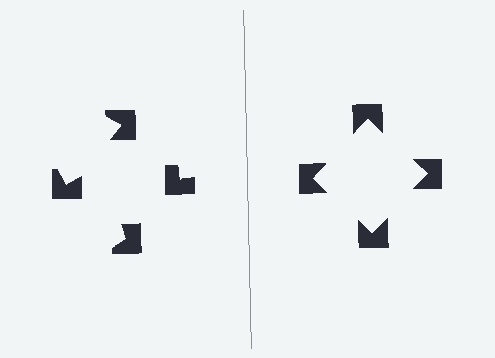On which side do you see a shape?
An illusory square appears on the right side. On the left side the wedge cuts are rotated, so no coherent shape forms.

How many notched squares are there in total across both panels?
8 — 4 on each side.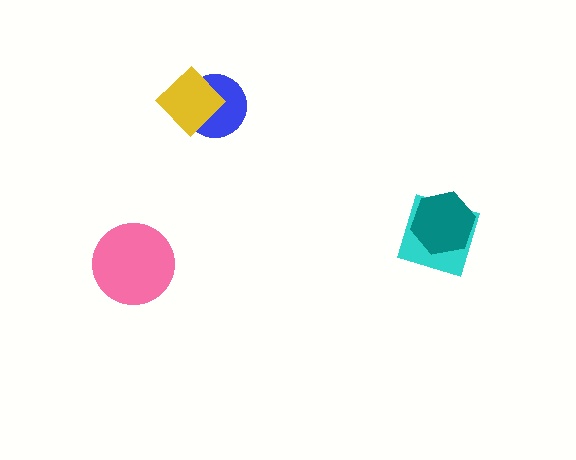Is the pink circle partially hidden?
No, no other shape covers it.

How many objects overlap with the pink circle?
0 objects overlap with the pink circle.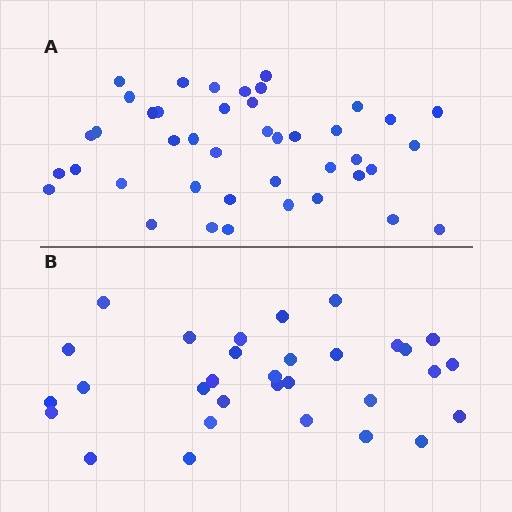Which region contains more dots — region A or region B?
Region A (the top region) has more dots.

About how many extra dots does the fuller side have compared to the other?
Region A has roughly 12 or so more dots than region B.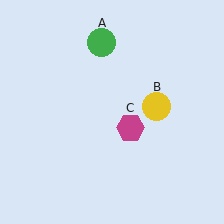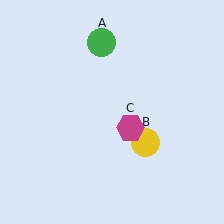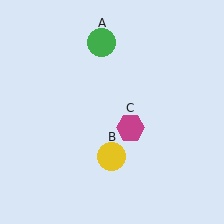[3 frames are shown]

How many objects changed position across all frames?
1 object changed position: yellow circle (object B).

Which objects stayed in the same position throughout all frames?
Green circle (object A) and magenta hexagon (object C) remained stationary.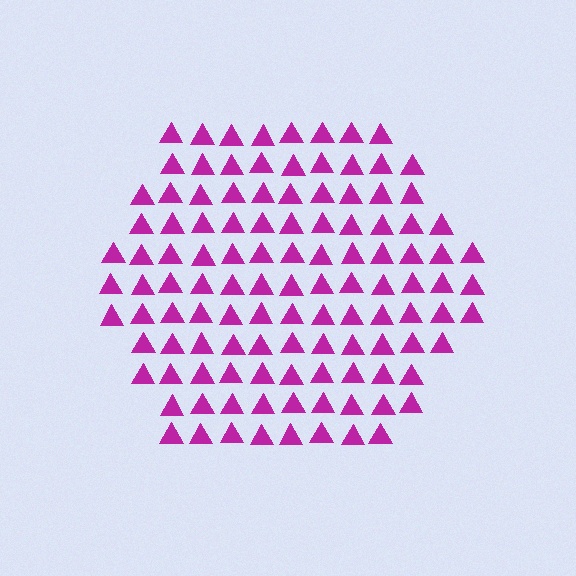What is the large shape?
The large shape is a hexagon.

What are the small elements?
The small elements are triangles.